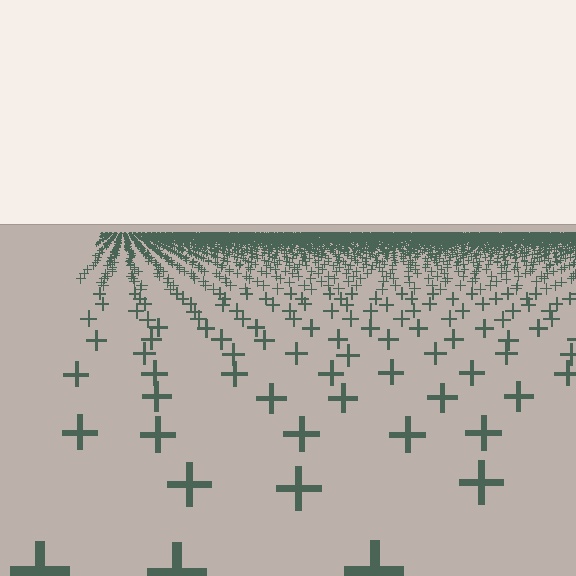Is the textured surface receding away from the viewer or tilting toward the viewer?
The surface is receding away from the viewer. Texture elements get smaller and denser toward the top.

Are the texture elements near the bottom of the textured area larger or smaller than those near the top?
Larger. Near the bottom, elements are closer to the viewer and appear at a bigger on-screen size.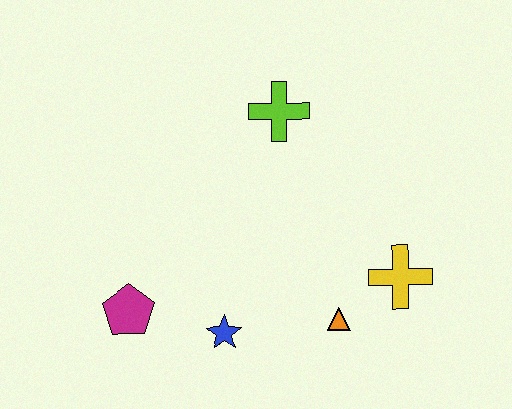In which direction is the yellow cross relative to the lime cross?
The yellow cross is below the lime cross.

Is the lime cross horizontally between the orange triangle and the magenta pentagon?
Yes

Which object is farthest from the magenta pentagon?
The yellow cross is farthest from the magenta pentagon.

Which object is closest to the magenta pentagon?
The blue star is closest to the magenta pentagon.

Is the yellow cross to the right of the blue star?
Yes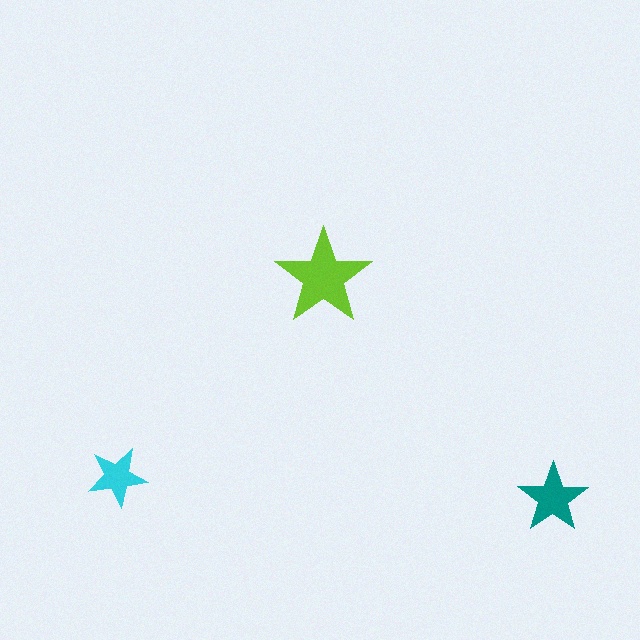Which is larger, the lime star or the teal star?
The lime one.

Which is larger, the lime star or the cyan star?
The lime one.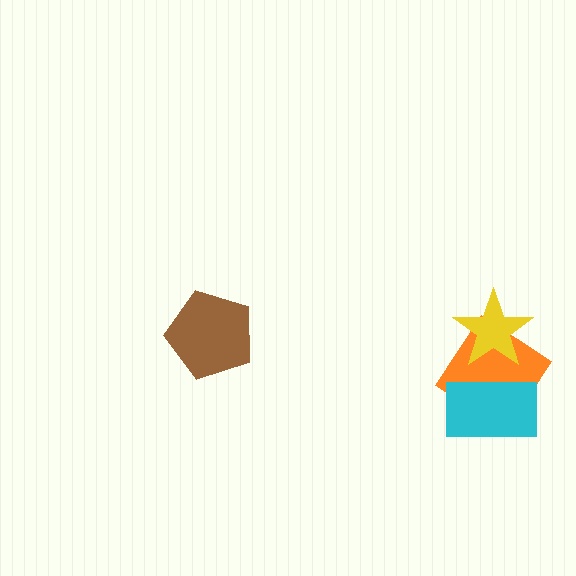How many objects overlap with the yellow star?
1 object overlaps with the yellow star.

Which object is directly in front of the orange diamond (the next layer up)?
The yellow star is directly in front of the orange diamond.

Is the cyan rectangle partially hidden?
No, no other shape covers it.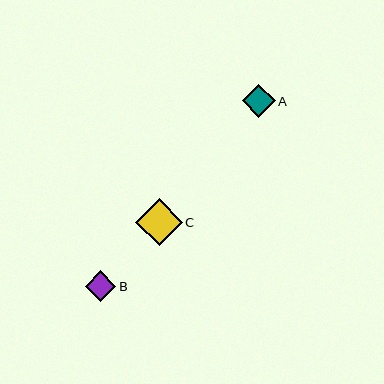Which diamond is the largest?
Diamond C is the largest with a size of approximately 47 pixels.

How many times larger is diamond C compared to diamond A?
Diamond C is approximately 1.4 times the size of diamond A.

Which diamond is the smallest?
Diamond B is the smallest with a size of approximately 31 pixels.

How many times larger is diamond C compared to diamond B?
Diamond C is approximately 1.5 times the size of diamond B.